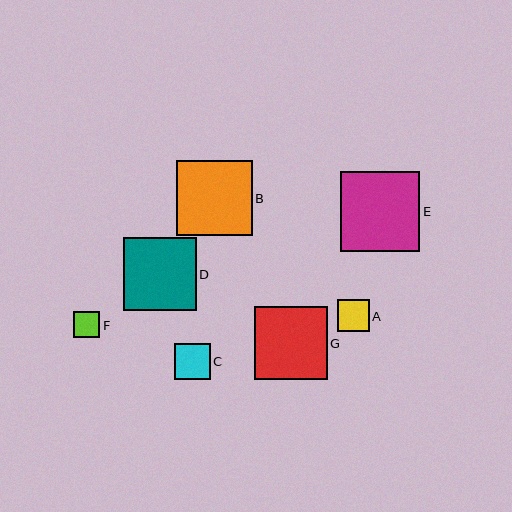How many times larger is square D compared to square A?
Square D is approximately 2.3 times the size of square A.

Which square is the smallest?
Square F is the smallest with a size of approximately 26 pixels.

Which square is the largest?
Square E is the largest with a size of approximately 79 pixels.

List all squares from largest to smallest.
From largest to smallest: E, B, G, D, C, A, F.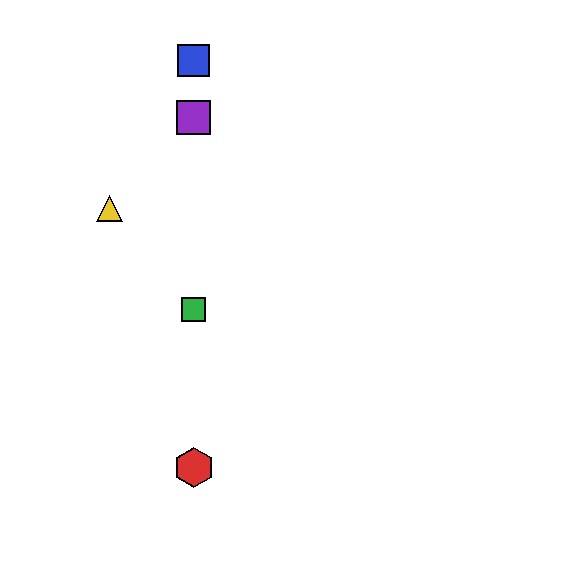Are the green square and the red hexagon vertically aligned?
Yes, both are at x≈194.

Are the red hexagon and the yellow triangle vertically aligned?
No, the red hexagon is at x≈194 and the yellow triangle is at x≈110.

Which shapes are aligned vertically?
The red hexagon, the blue square, the green square, the purple square are aligned vertically.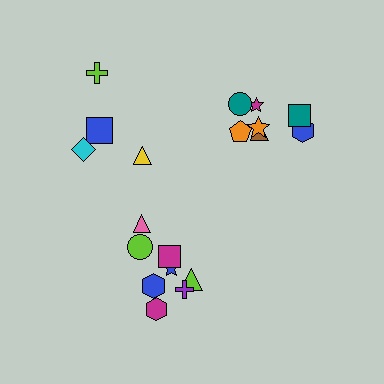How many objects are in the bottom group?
There are 8 objects.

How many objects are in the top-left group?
There are 4 objects.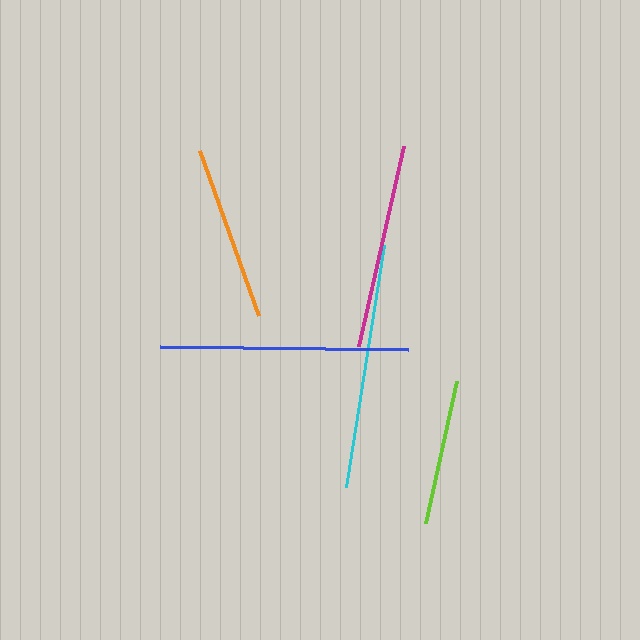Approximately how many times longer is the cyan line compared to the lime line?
The cyan line is approximately 1.7 times the length of the lime line.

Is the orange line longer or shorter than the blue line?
The blue line is longer than the orange line.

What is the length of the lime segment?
The lime segment is approximately 145 pixels long.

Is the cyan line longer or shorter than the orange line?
The cyan line is longer than the orange line.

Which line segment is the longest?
The blue line is the longest at approximately 247 pixels.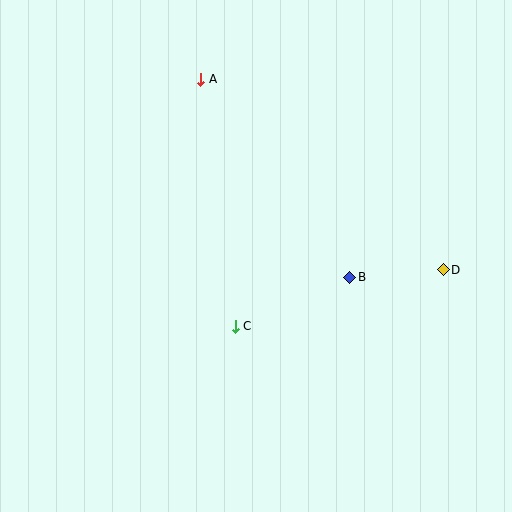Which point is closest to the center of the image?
Point C at (235, 326) is closest to the center.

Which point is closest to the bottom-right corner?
Point D is closest to the bottom-right corner.